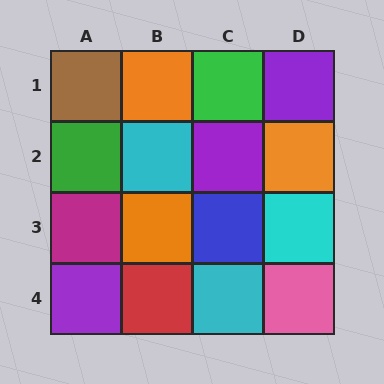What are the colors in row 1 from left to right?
Brown, orange, green, purple.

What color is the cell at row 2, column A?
Green.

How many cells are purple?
3 cells are purple.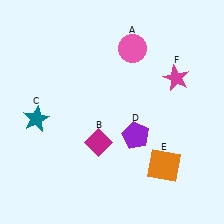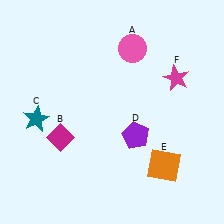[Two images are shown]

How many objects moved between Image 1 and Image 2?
1 object moved between the two images.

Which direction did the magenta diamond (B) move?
The magenta diamond (B) moved left.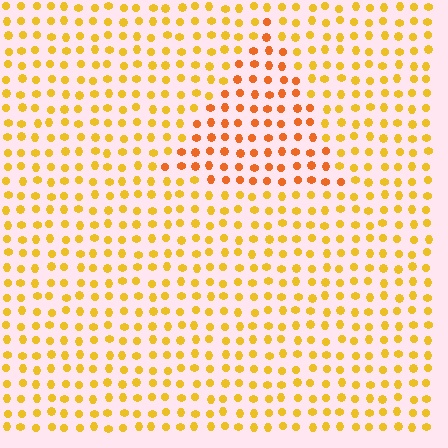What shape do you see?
I see a triangle.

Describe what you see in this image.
The image is filled with small yellow elements in a uniform arrangement. A triangle-shaped region is visible where the elements are tinted to a slightly different hue, forming a subtle color boundary.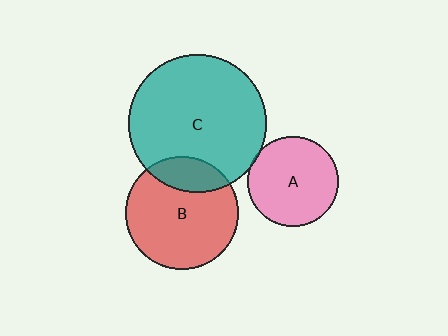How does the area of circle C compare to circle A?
Approximately 2.3 times.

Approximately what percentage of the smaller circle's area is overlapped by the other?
Approximately 20%.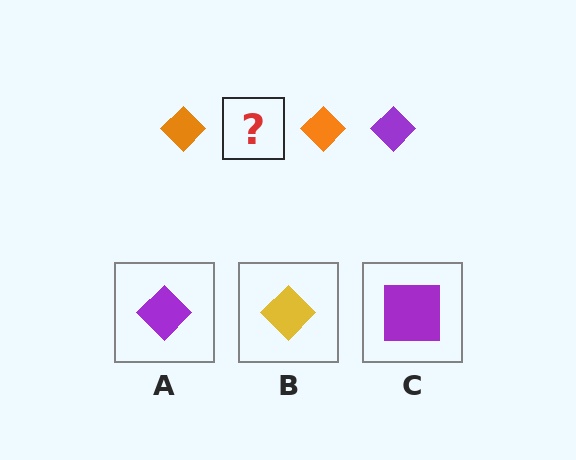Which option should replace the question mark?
Option A.